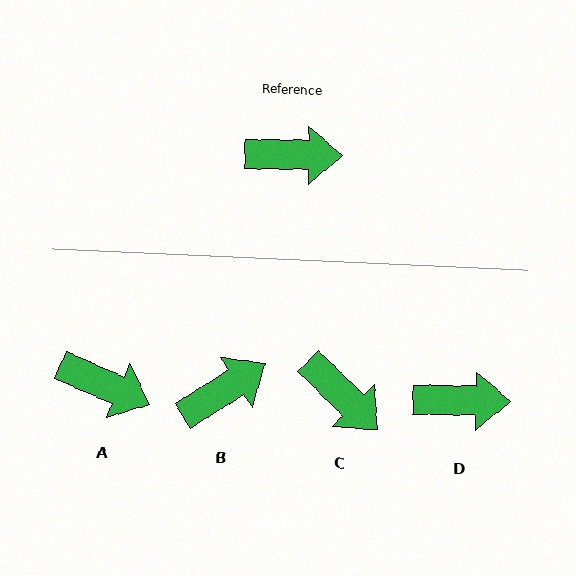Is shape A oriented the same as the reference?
No, it is off by about 23 degrees.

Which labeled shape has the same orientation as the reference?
D.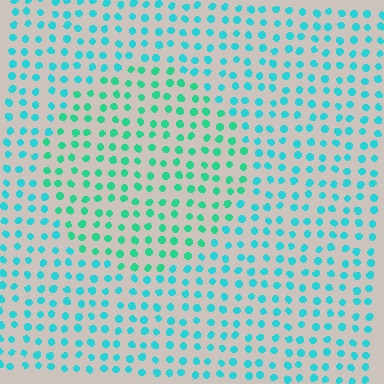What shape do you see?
I see a circle.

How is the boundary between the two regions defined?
The boundary is defined purely by a slight shift in hue (about 28 degrees). Spacing, size, and orientation are identical on both sides.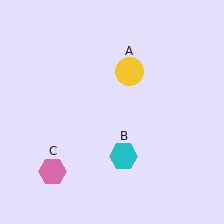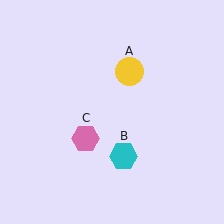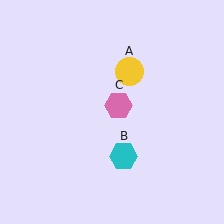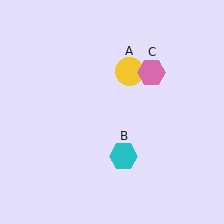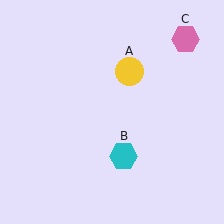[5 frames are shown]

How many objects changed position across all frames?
1 object changed position: pink hexagon (object C).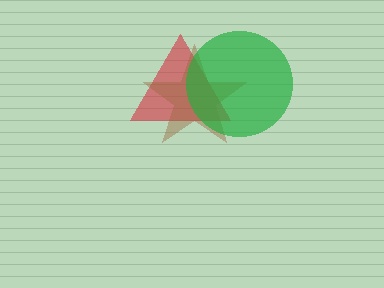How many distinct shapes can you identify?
There are 3 distinct shapes: a red triangle, a brown star, a green circle.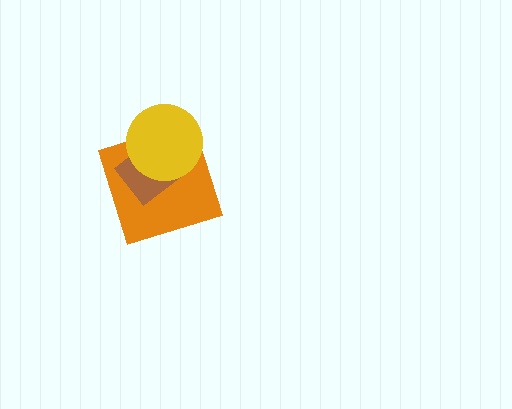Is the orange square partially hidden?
Yes, it is partially covered by another shape.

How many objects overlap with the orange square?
2 objects overlap with the orange square.